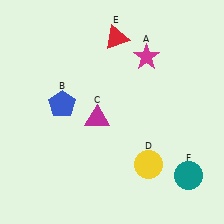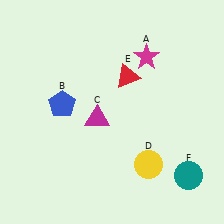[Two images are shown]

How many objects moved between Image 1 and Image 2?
1 object moved between the two images.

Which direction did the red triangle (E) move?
The red triangle (E) moved down.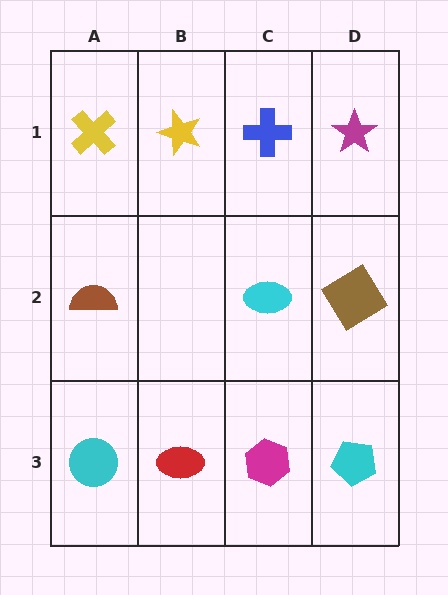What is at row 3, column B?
A red ellipse.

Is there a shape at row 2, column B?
No, that cell is empty.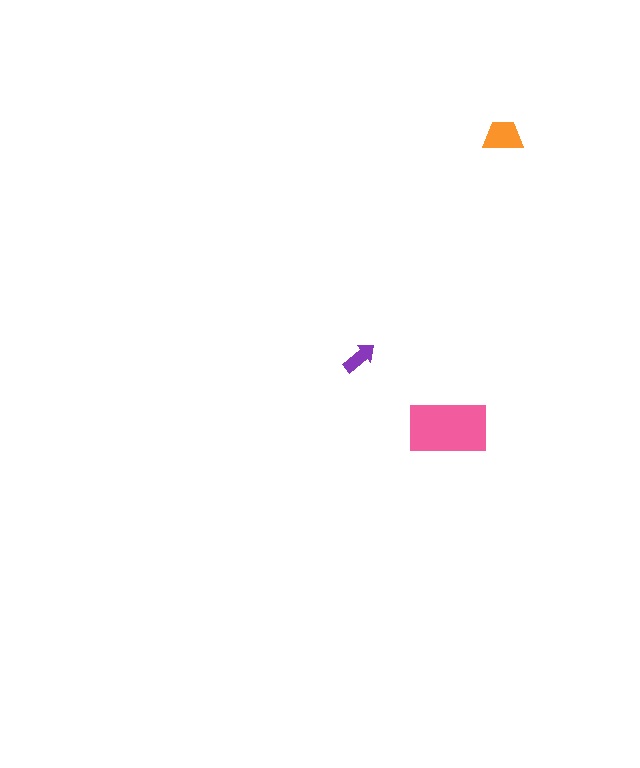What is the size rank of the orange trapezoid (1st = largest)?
2nd.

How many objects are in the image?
There are 3 objects in the image.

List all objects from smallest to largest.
The purple arrow, the orange trapezoid, the pink rectangle.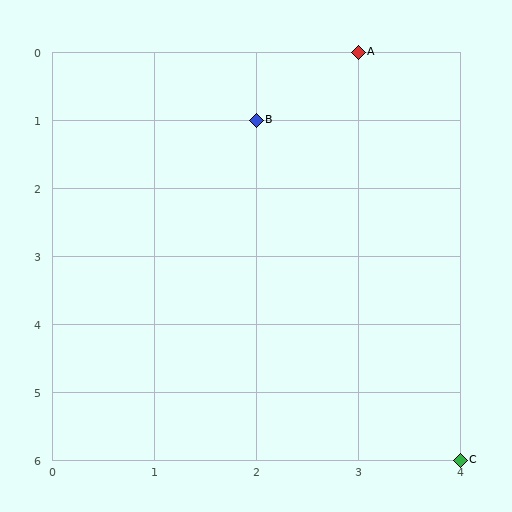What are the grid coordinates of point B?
Point B is at grid coordinates (2, 1).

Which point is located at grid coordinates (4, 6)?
Point C is at (4, 6).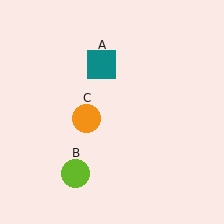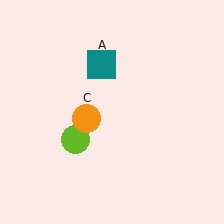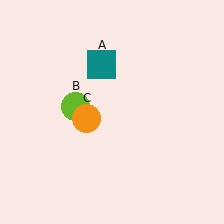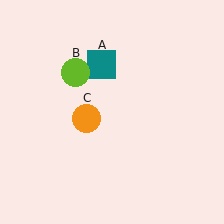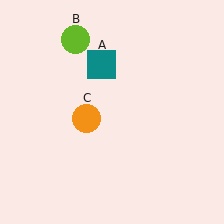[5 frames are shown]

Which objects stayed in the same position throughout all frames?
Teal square (object A) and orange circle (object C) remained stationary.